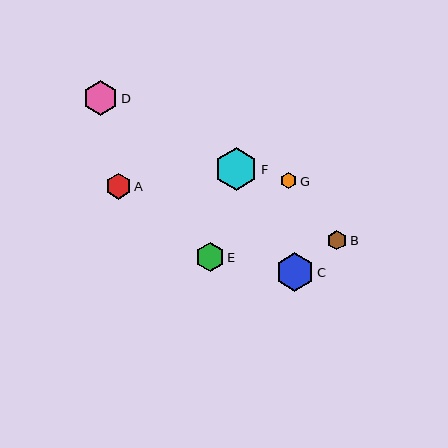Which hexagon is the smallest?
Hexagon G is the smallest with a size of approximately 17 pixels.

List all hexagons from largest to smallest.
From largest to smallest: F, C, D, E, A, B, G.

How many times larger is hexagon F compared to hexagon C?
Hexagon F is approximately 1.1 times the size of hexagon C.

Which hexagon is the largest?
Hexagon F is the largest with a size of approximately 43 pixels.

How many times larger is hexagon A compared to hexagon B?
Hexagon A is approximately 1.3 times the size of hexagon B.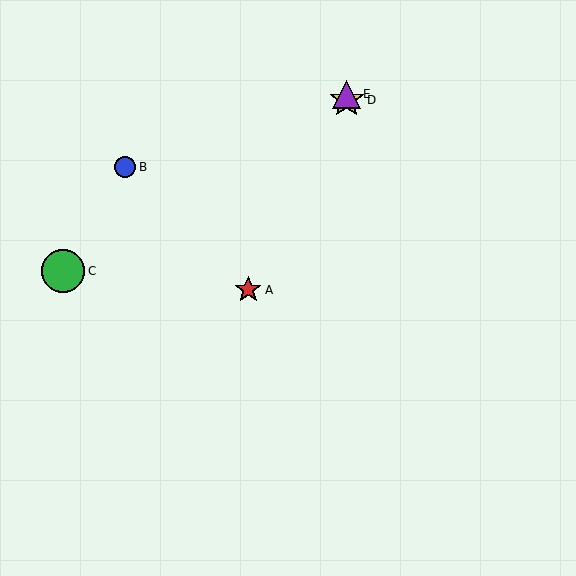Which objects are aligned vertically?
Objects D, E are aligned vertically.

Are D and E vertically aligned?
Yes, both are at x≈347.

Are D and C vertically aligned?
No, D is at x≈347 and C is at x≈63.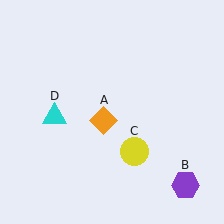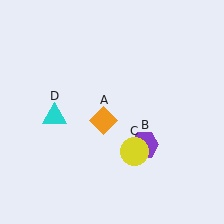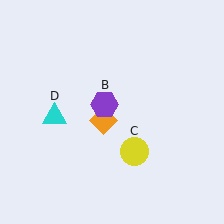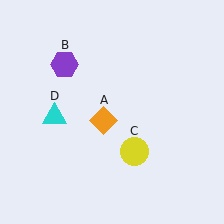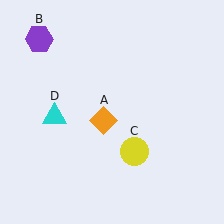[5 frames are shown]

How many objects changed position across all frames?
1 object changed position: purple hexagon (object B).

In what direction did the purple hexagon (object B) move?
The purple hexagon (object B) moved up and to the left.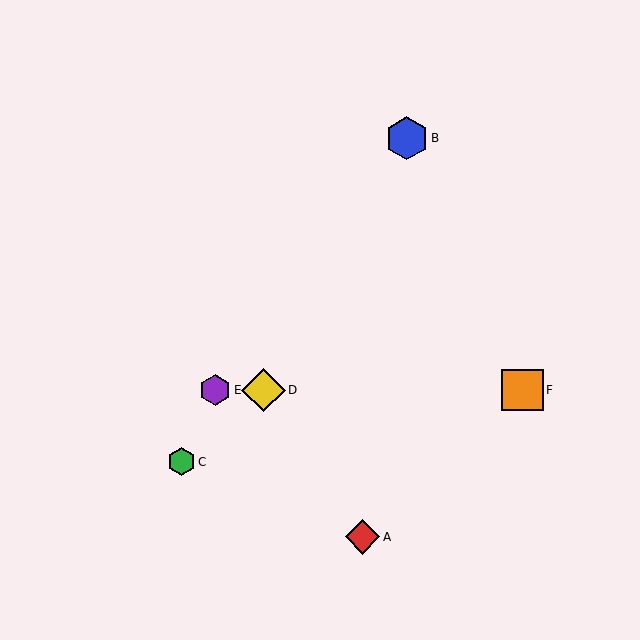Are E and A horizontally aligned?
No, E is at y≈390 and A is at y≈537.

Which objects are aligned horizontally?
Objects D, E, F are aligned horizontally.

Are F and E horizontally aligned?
Yes, both are at y≈390.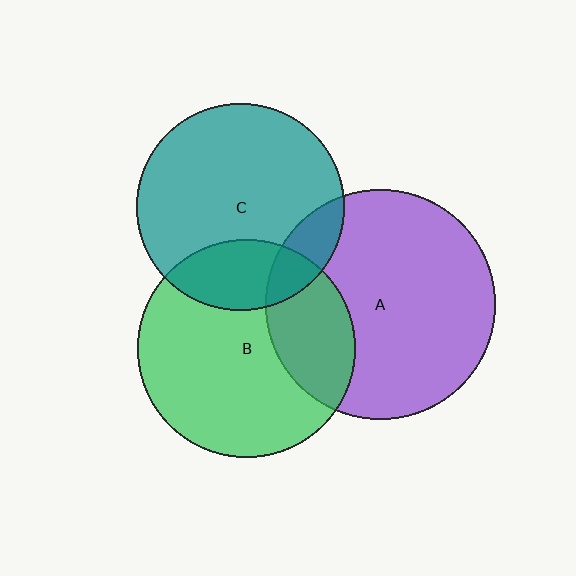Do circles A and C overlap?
Yes.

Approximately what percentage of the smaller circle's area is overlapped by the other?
Approximately 15%.